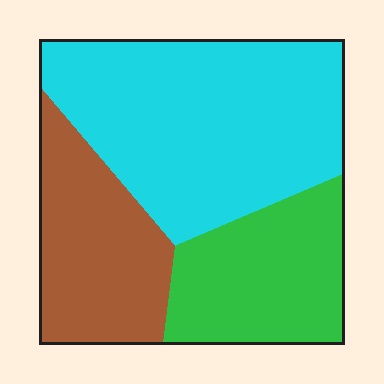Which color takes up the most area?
Cyan, at roughly 50%.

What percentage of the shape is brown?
Brown covers 25% of the shape.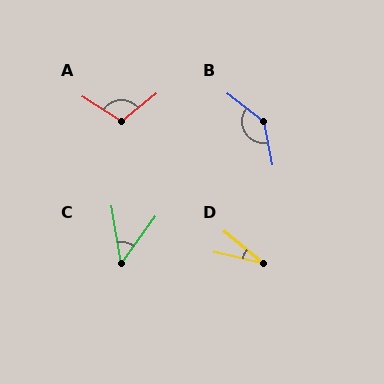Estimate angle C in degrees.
Approximately 46 degrees.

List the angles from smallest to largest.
D (26°), C (46°), A (110°), B (139°).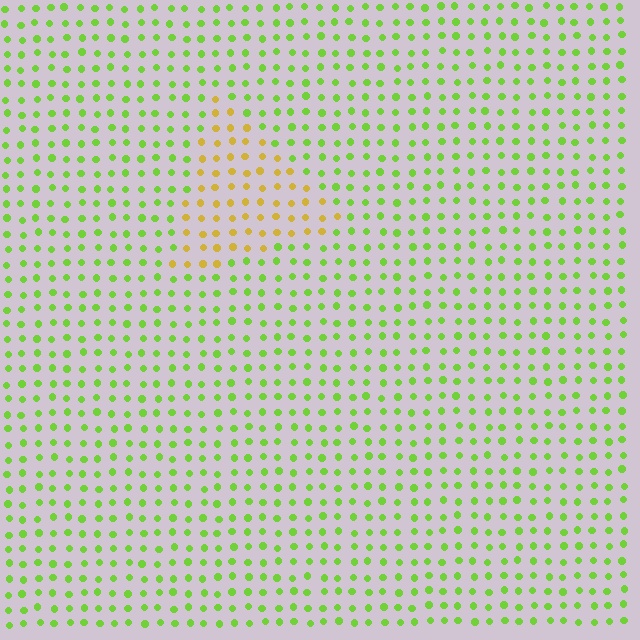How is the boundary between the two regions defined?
The boundary is defined purely by a slight shift in hue (about 51 degrees). Spacing, size, and orientation are identical on both sides.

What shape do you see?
I see a triangle.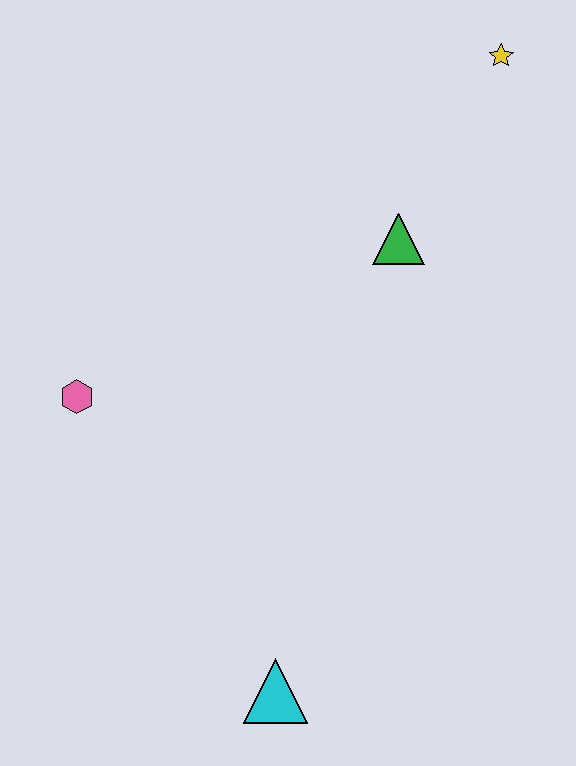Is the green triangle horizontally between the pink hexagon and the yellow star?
Yes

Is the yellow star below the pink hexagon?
No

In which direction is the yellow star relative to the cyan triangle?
The yellow star is above the cyan triangle.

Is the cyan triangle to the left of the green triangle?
Yes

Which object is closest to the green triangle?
The yellow star is closest to the green triangle.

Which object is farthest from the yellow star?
The cyan triangle is farthest from the yellow star.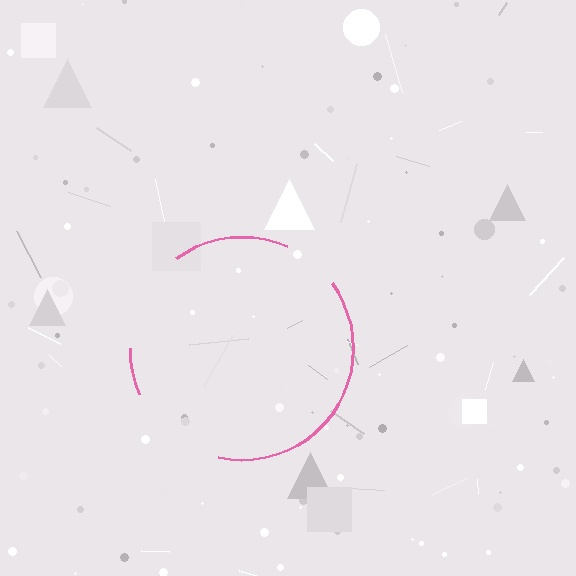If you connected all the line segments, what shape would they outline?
They would outline a circle.